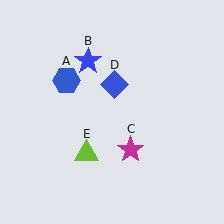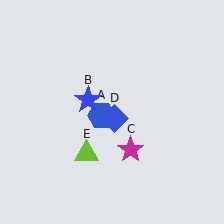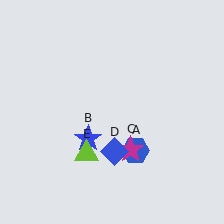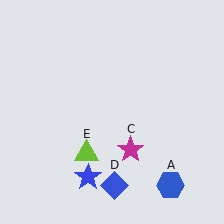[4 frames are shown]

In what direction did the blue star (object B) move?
The blue star (object B) moved down.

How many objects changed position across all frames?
3 objects changed position: blue hexagon (object A), blue star (object B), blue diamond (object D).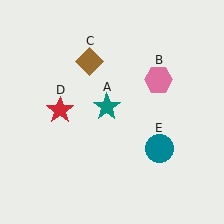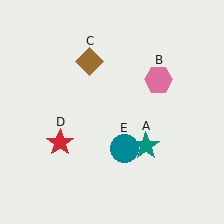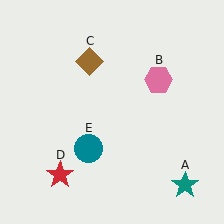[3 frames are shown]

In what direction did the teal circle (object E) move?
The teal circle (object E) moved left.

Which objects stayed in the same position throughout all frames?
Pink hexagon (object B) and brown diamond (object C) remained stationary.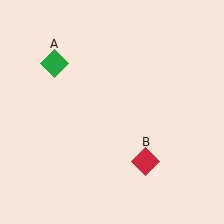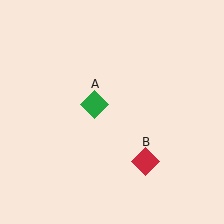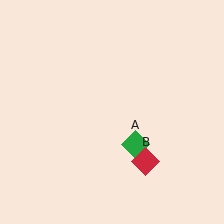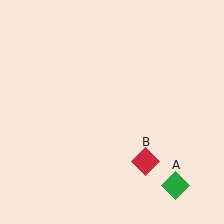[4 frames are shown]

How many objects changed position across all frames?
1 object changed position: green diamond (object A).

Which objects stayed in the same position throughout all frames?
Red diamond (object B) remained stationary.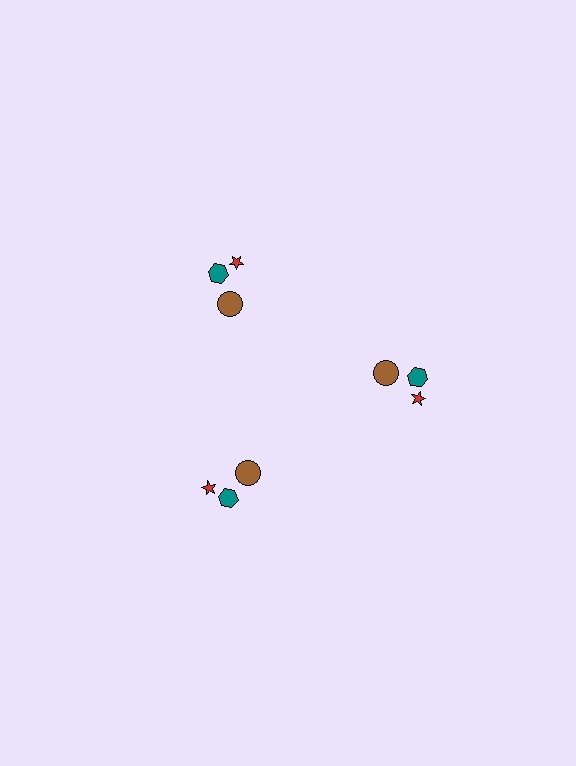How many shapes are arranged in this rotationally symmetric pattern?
There are 9 shapes, arranged in 3 groups of 3.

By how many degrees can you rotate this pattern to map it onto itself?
The pattern maps onto itself every 120 degrees of rotation.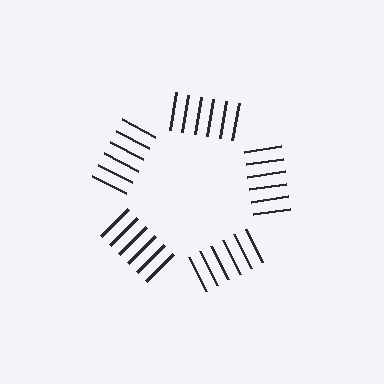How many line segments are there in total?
30 — 6 along each of the 5 edges.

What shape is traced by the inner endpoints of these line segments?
An illusory pentagon — the line segments terminate on its edges but no continuous stroke is drawn.